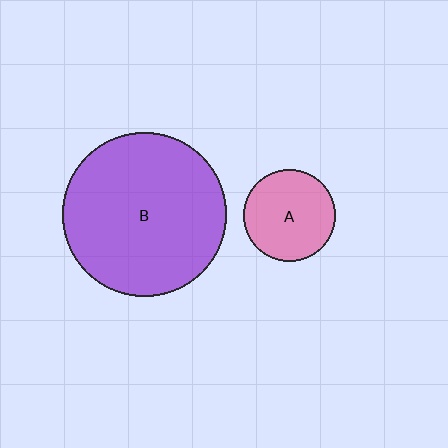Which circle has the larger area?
Circle B (purple).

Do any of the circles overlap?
No, none of the circles overlap.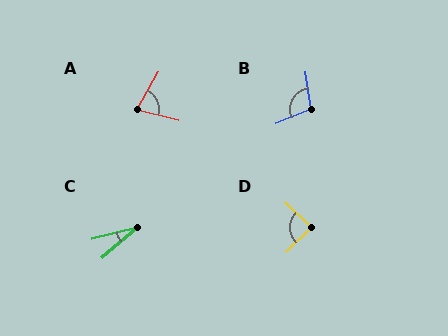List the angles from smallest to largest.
C (27°), A (74°), D (89°), B (105°).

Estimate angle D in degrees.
Approximately 89 degrees.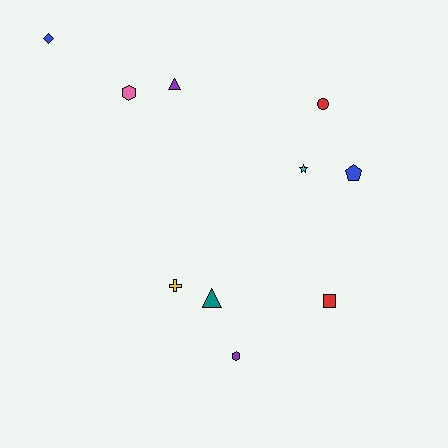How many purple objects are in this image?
There are 2 purple objects.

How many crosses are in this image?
There is 1 cross.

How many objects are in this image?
There are 10 objects.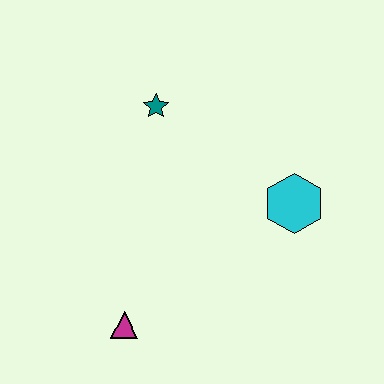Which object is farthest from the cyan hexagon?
The magenta triangle is farthest from the cyan hexagon.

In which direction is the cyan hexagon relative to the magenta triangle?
The cyan hexagon is to the right of the magenta triangle.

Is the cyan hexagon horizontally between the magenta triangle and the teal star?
No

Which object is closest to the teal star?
The cyan hexagon is closest to the teal star.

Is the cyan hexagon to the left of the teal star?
No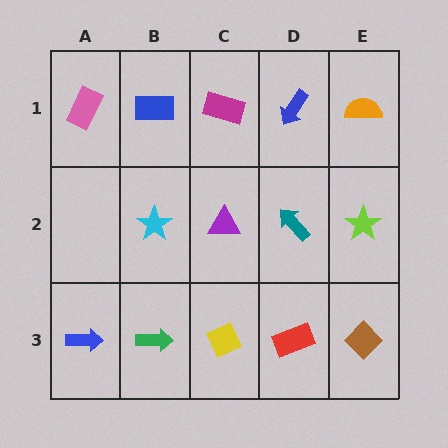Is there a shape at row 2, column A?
No, that cell is empty.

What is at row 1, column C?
A magenta rectangle.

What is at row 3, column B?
A green arrow.